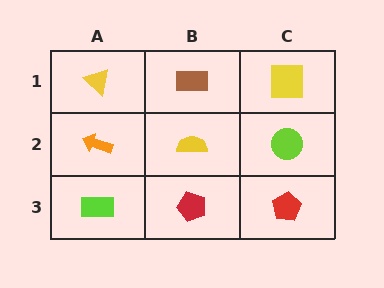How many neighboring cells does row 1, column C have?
2.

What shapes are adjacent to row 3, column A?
An orange arrow (row 2, column A), a red pentagon (row 3, column B).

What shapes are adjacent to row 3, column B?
A yellow semicircle (row 2, column B), a lime rectangle (row 3, column A), a red pentagon (row 3, column C).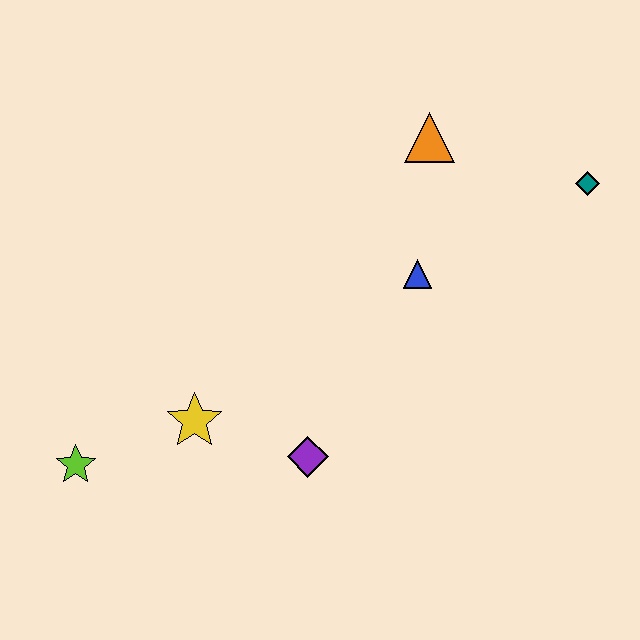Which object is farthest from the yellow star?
The teal diamond is farthest from the yellow star.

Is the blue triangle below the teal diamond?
Yes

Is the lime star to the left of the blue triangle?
Yes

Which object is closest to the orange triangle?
The blue triangle is closest to the orange triangle.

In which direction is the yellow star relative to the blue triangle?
The yellow star is to the left of the blue triangle.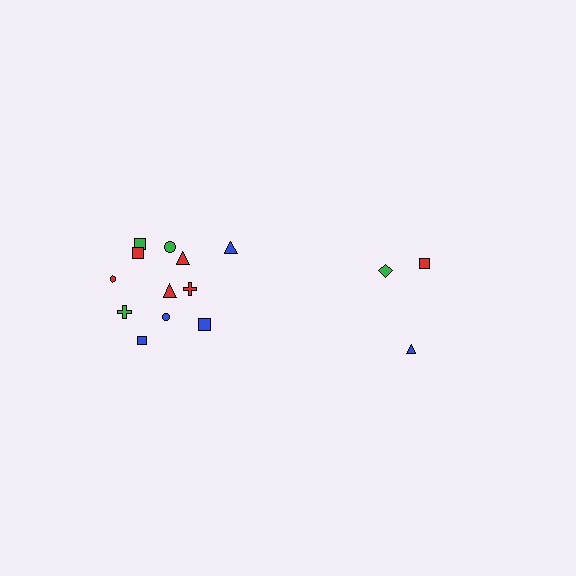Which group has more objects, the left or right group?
The left group.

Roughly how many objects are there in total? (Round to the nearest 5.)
Roughly 15 objects in total.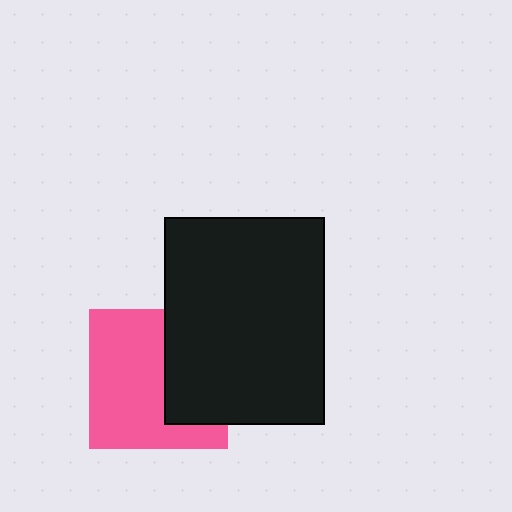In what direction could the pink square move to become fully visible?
The pink square could move left. That would shift it out from behind the black rectangle entirely.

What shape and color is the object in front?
The object in front is a black rectangle.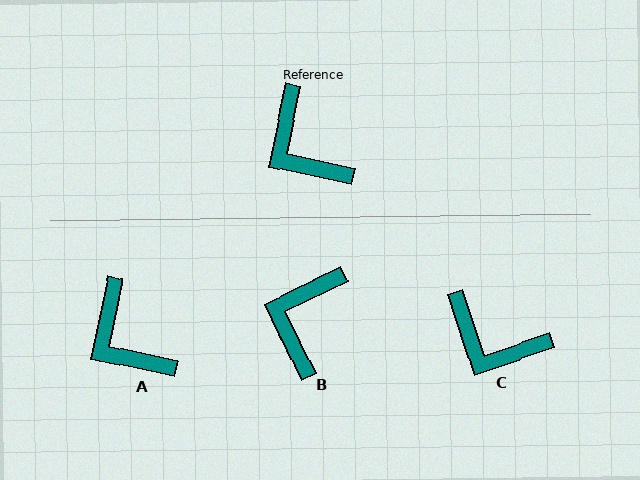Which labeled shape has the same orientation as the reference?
A.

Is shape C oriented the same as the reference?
No, it is off by about 30 degrees.